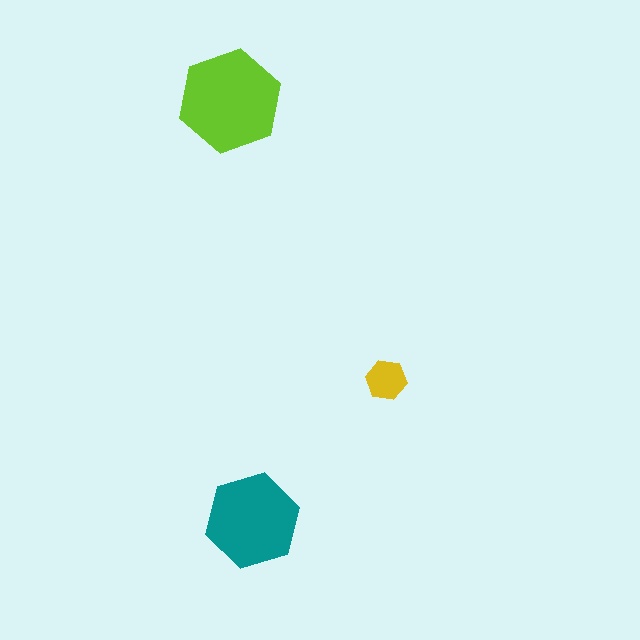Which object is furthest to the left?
The lime hexagon is leftmost.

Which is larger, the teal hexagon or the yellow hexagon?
The teal one.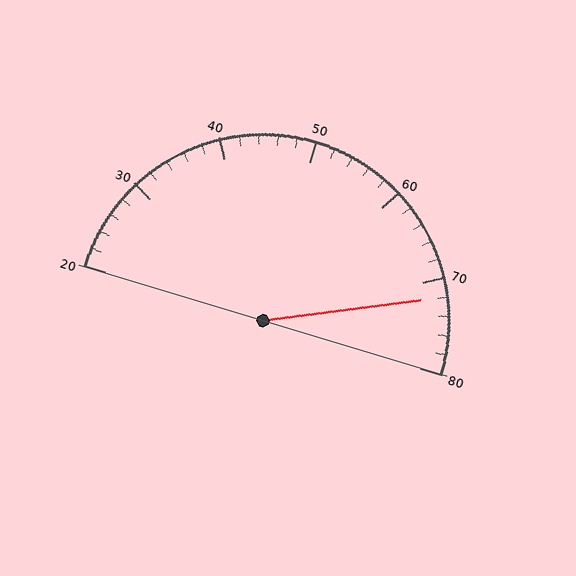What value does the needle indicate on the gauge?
The needle indicates approximately 72.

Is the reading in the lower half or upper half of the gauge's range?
The reading is in the upper half of the range (20 to 80).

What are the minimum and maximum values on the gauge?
The gauge ranges from 20 to 80.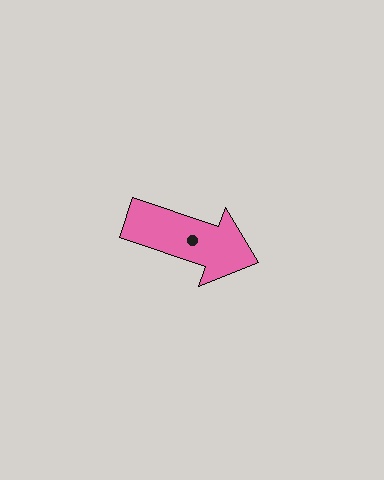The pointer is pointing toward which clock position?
Roughly 4 o'clock.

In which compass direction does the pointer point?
East.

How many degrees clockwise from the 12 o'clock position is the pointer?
Approximately 109 degrees.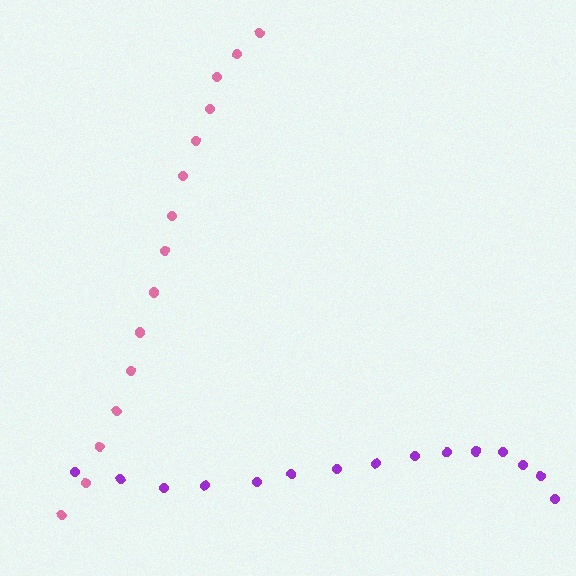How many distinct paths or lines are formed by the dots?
There are 2 distinct paths.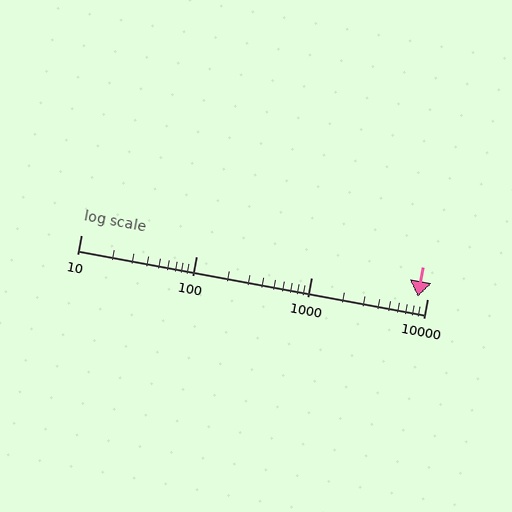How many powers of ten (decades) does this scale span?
The scale spans 3 decades, from 10 to 10000.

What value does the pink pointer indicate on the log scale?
The pointer indicates approximately 8300.